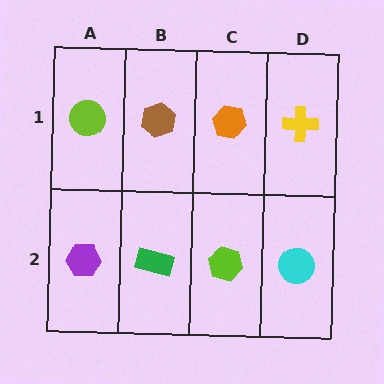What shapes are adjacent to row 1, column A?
A purple hexagon (row 2, column A), a brown hexagon (row 1, column B).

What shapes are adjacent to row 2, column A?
A lime circle (row 1, column A), a green rectangle (row 2, column B).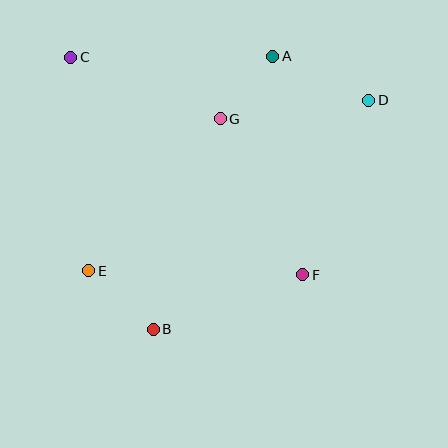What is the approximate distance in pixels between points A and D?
The distance between A and D is approximately 105 pixels.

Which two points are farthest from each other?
Points D and E are farthest from each other.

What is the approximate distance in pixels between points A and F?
The distance between A and F is approximately 220 pixels.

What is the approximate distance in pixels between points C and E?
The distance between C and E is approximately 214 pixels.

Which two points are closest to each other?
Points A and G are closest to each other.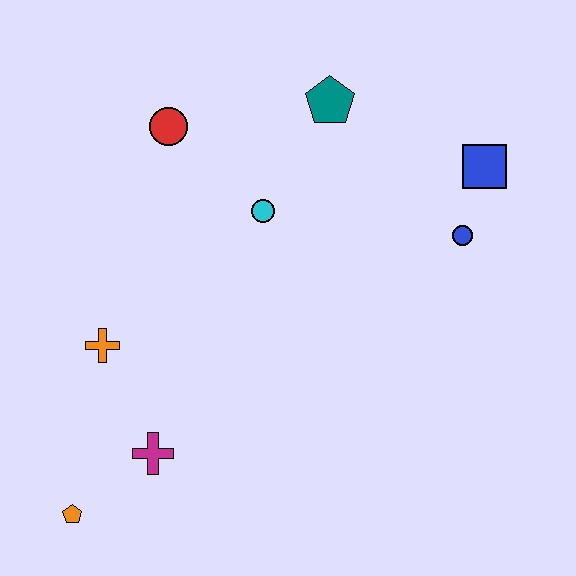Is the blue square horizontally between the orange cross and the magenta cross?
No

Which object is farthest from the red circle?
The orange pentagon is farthest from the red circle.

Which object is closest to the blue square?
The blue circle is closest to the blue square.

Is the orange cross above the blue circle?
No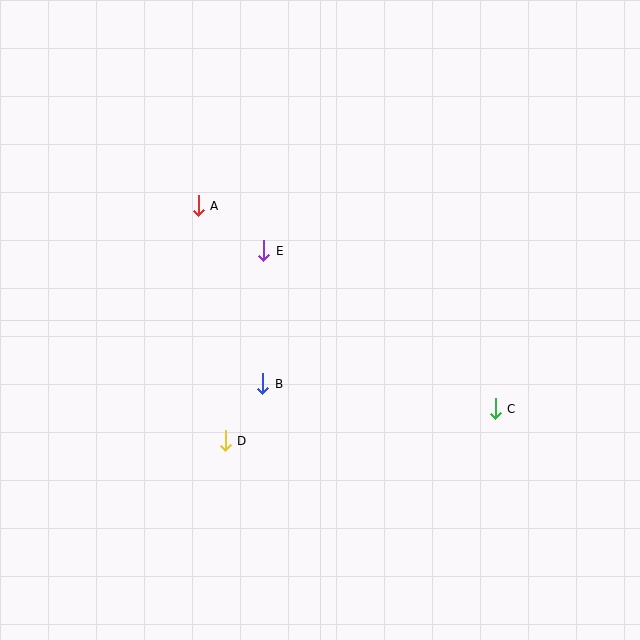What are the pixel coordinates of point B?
Point B is at (263, 384).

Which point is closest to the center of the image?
Point B at (263, 384) is closest to the center.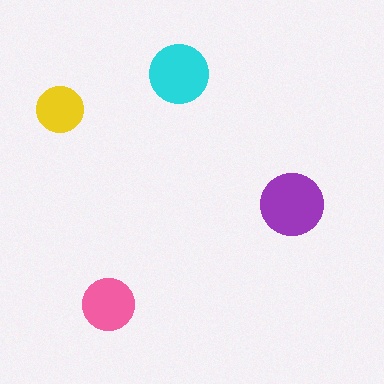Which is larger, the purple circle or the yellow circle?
The purple one.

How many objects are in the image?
There are 4 objects in the image.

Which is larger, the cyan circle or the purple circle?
The purple one.